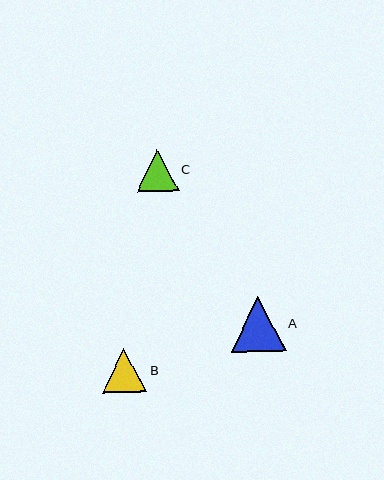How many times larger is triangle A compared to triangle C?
Triangle A is approximately 1.3 times the size of triangle C.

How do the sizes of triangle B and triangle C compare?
Triangle B and triangle C are approximately the same size.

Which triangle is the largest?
Triangle A is the largest with a size of approximately 55 pixels.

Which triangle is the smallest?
Triangle C is the smallest with a size of approximately 42 pixels.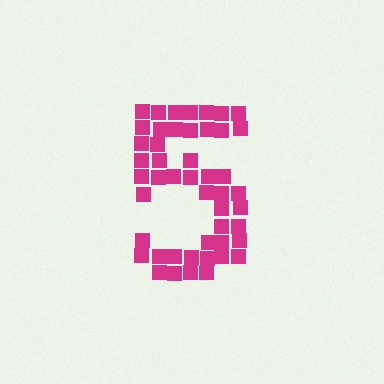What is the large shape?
The large shape is the digit 5.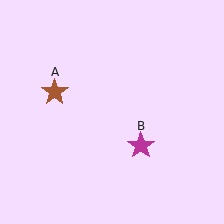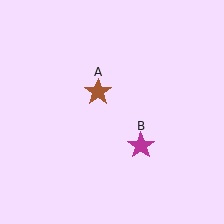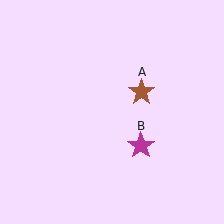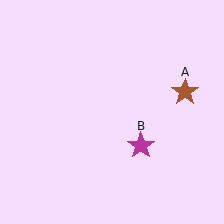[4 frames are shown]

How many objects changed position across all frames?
1 object changed position: brown star (object A).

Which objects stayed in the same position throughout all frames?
Magenta star (object B) remained stationary.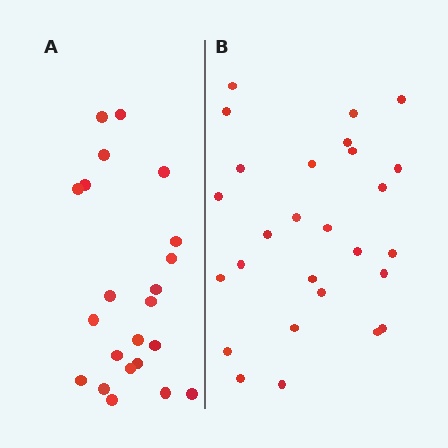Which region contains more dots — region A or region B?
Region B (the right region) has more dots.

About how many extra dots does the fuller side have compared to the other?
Region B has about 5 more dots than region A.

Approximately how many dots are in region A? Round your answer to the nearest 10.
About 20 dots. (The exact count is 22, which rounds to 20.)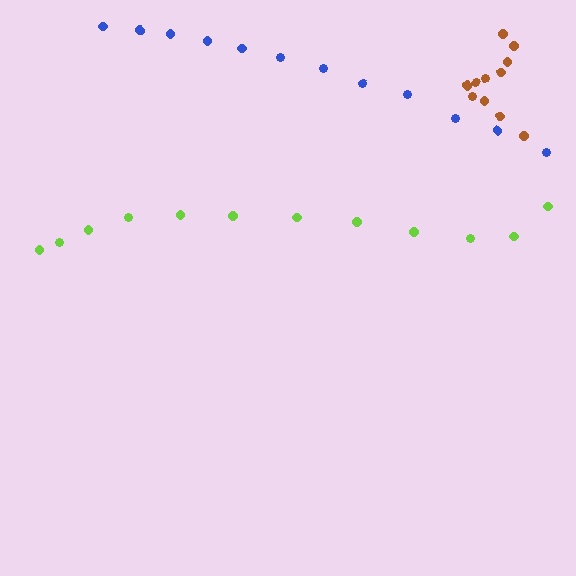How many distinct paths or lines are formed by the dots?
There are 3 distinct paths.